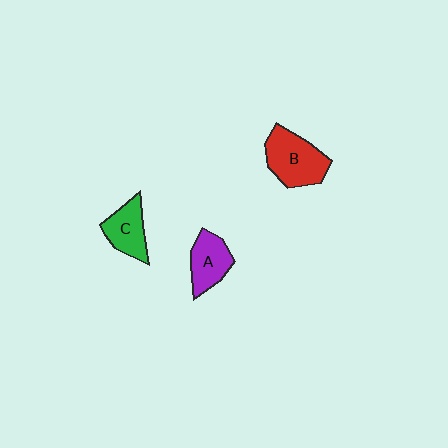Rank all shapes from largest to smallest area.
From largest to smallest: B (red), A (purple), C (green).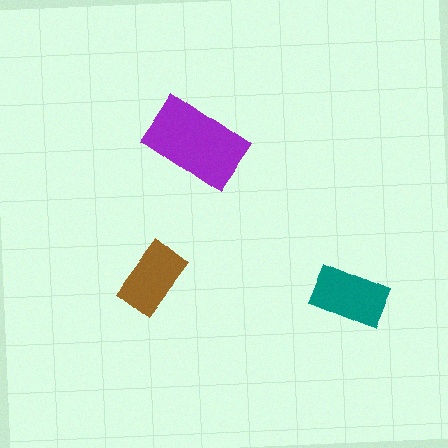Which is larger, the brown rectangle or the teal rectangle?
The teal one.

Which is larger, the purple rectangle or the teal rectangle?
The purple one.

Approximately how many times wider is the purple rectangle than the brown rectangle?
About 1.5 times wider.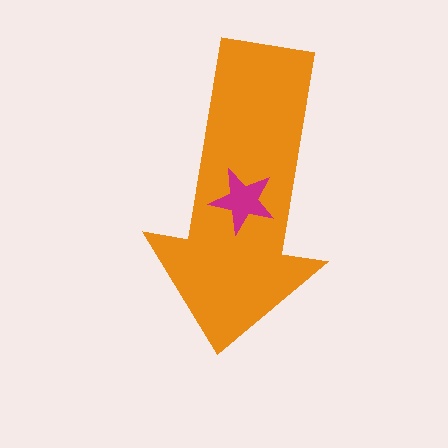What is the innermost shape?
The magenta star.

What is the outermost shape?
The orange arrow.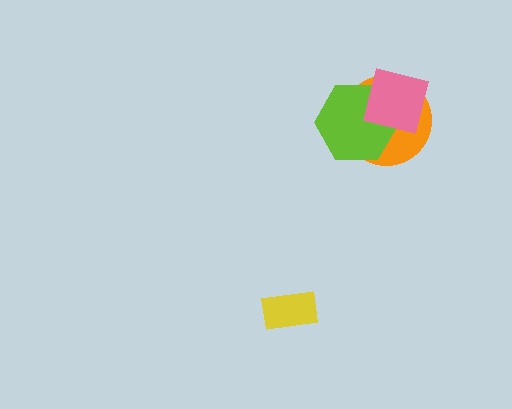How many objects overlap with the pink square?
2 objects overlap with the pink square.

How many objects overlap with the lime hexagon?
2 objects overlap with the lime hexagon.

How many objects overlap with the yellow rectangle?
0 objects overlap with the yellow rectangle.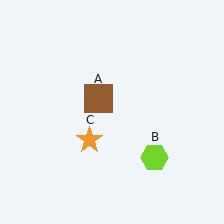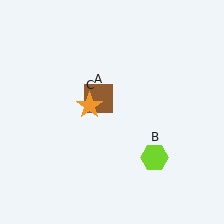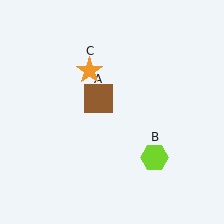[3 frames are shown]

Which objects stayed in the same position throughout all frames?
Brown square (object A) and lime hexagon (object B) remained stationary.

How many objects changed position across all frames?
1 object changed position: orange star (object C).